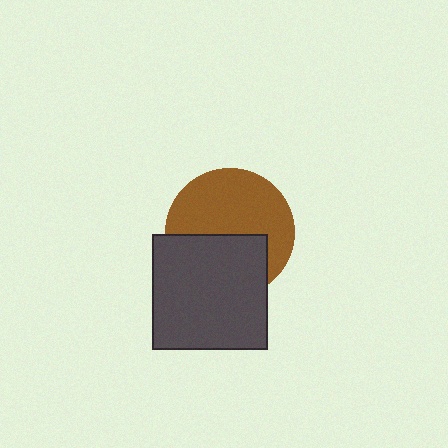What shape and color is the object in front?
The object in front is a dark gray square.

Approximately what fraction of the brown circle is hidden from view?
Roughly 42% of the brown circle is hidden behind the dark gray square.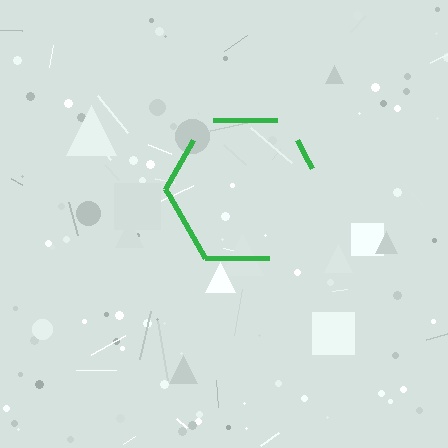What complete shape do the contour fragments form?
The contour fragments form a hexagon.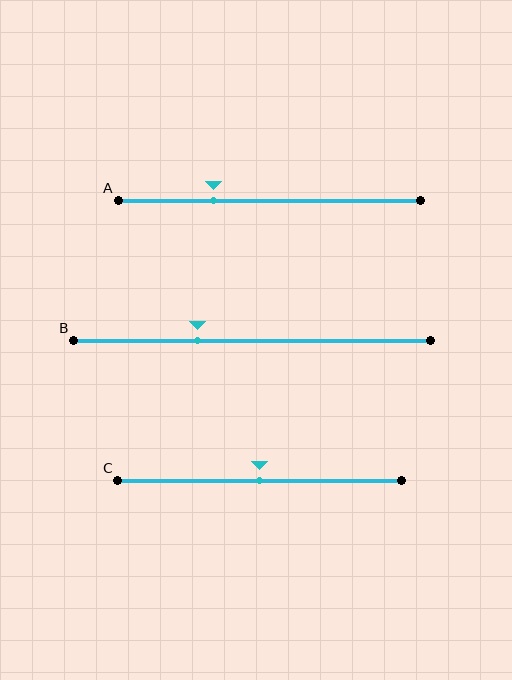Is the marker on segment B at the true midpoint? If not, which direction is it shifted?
No, the marker on segment B is shifted to the left by about 15% of the segment length.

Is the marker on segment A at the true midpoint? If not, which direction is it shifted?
No, the marker on segment A is shifted to the left by about 18% of the segment length.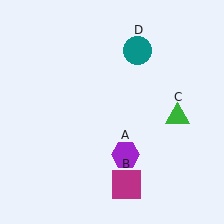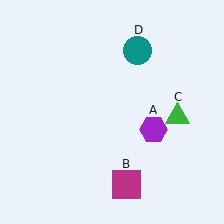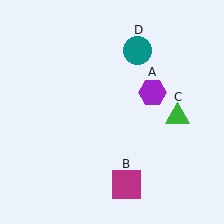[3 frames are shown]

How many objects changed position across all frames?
1 object changed position: purple hexagon (object A).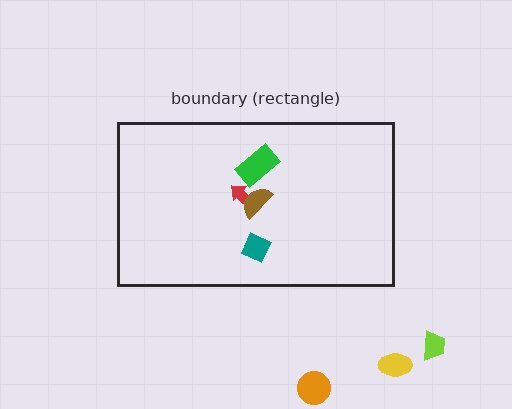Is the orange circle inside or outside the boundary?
Outside.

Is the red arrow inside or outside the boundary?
Inside.